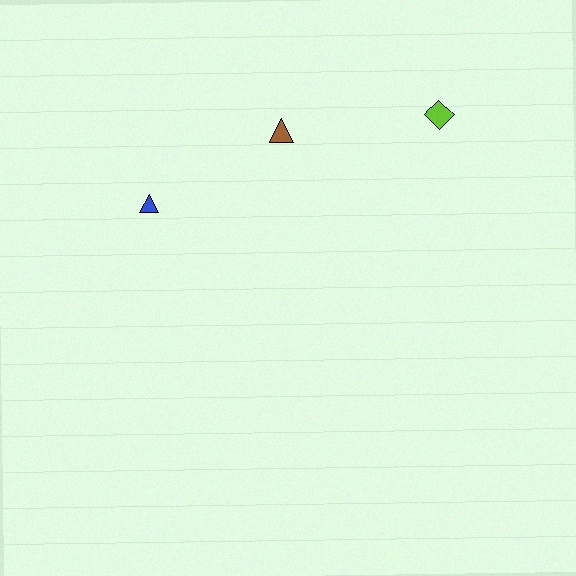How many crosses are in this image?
There are no crosses.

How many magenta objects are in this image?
There are no magenta objects.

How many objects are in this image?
There are 3 objects.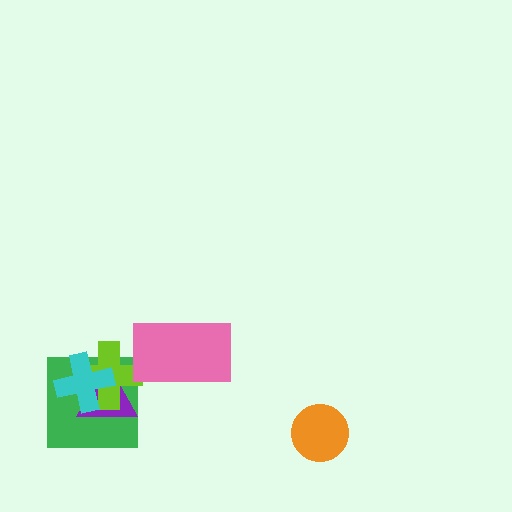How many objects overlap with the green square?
3 objects overlap with the green square.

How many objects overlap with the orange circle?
0 objects overlap with the orange circle.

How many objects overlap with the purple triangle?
3 objects overlap with the purple triangle.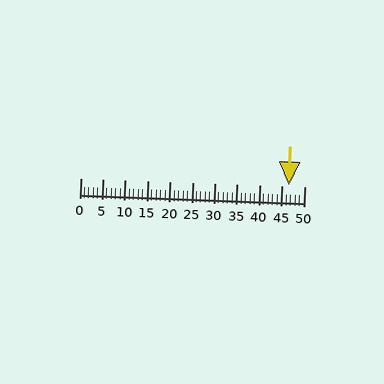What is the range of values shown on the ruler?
The ruler shows values from 0 to 50.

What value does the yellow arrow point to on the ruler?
The yellow arrow points to approximately 47.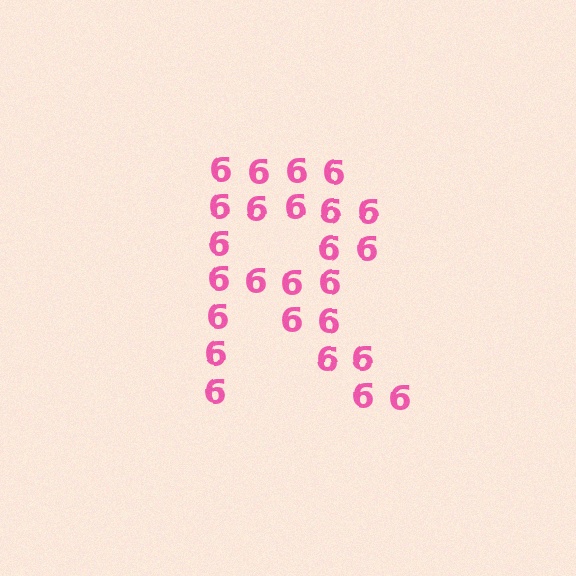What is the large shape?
The large shape is the letter R.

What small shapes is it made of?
It is made of small digit 6's.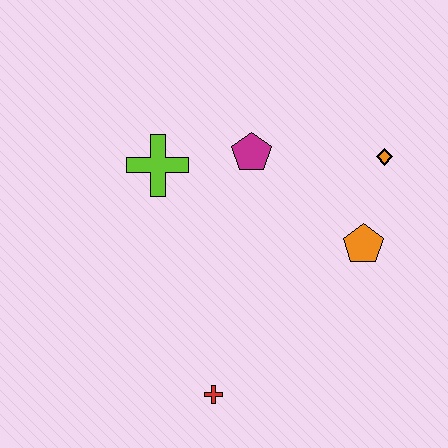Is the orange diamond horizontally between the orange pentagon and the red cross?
No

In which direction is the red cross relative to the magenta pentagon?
The red cross is below the magenta pentagon.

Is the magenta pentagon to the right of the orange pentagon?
No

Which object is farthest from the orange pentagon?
The lime cross is farthest from the orange pentagon.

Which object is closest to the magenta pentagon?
The lime cross is closest to the magenta pentagon.